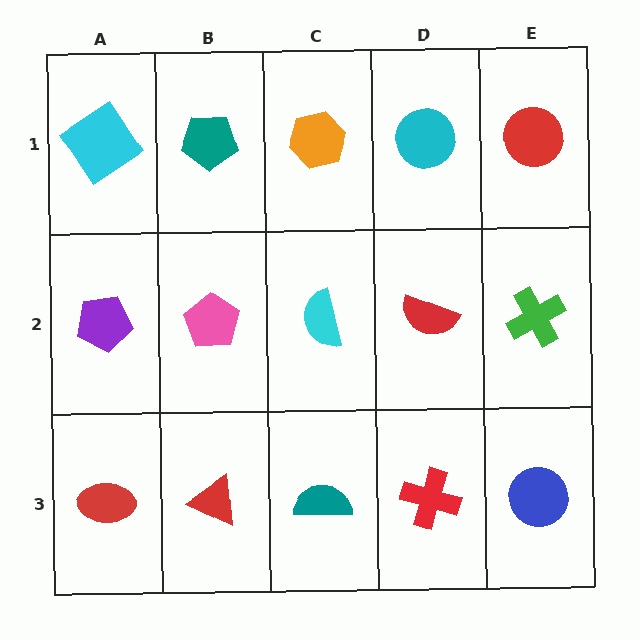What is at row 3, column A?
A red ellipse.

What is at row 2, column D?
A red semicircle.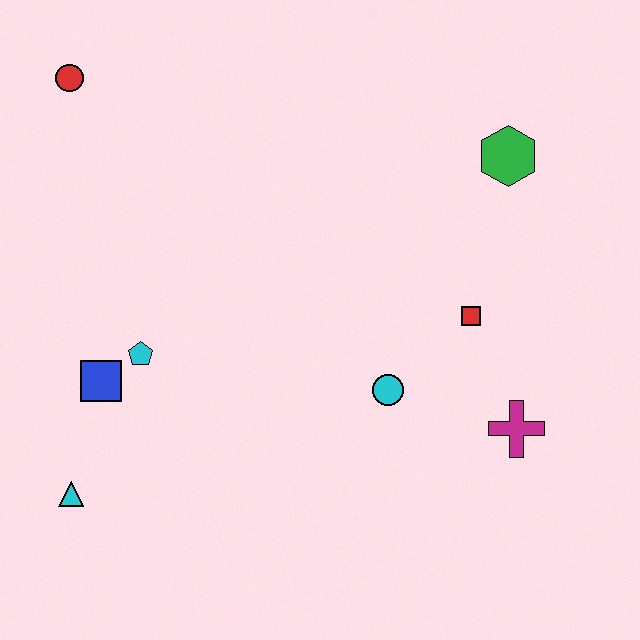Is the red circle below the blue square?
No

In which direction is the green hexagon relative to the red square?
The green hexagon is above the red square.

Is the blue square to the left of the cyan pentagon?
Yes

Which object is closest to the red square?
The cyan circle is closest to the red square.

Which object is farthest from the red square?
The red circle is farthest from the red square.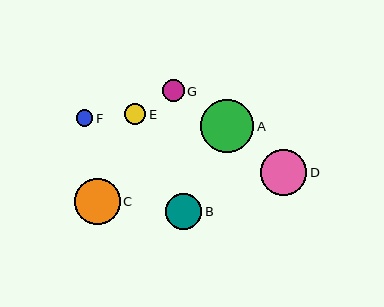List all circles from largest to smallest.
From largest to smallest: A, D, C, B, G, E, F.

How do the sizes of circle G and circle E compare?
Circle G and circle E are approximately the same size.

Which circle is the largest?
Circle A is the largest with a size of approximately 54 pixels.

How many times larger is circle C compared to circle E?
Circle C is approximately 2.2 times the size of circle E.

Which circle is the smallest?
Circle F is the smallest with a size of approximately 16 pixels.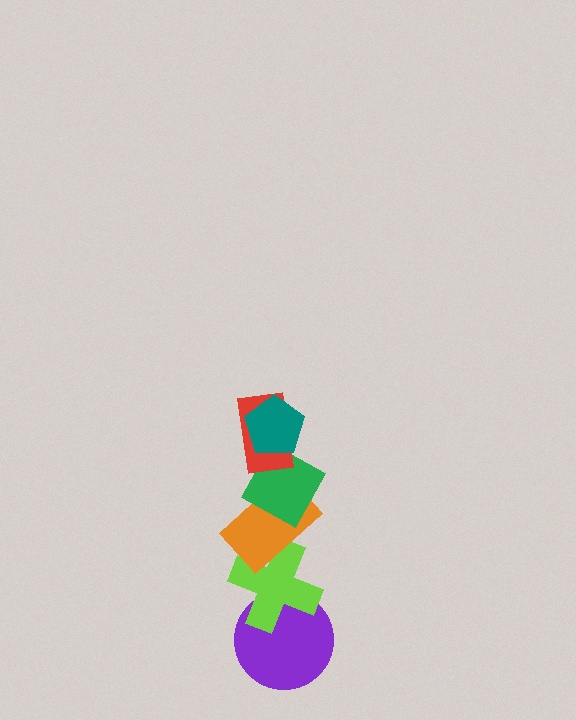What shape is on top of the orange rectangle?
The green diamond is on top of the orange rectangle.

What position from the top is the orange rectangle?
The orange rectangle is 4th from the top.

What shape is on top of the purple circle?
The lime cross is on top of the purple circle.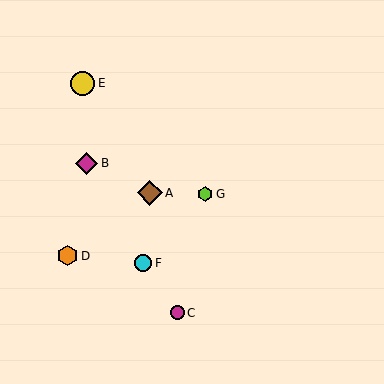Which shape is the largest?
The brown diamond (labeled A) is the largest.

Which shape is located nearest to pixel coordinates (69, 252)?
The orange hexagon (labeled D) at (68, 256) is nearest to that location.